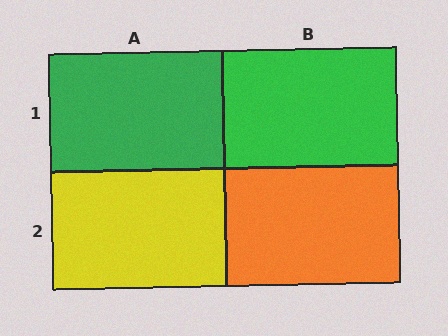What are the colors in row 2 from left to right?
Yellow, orange.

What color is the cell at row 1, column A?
Green.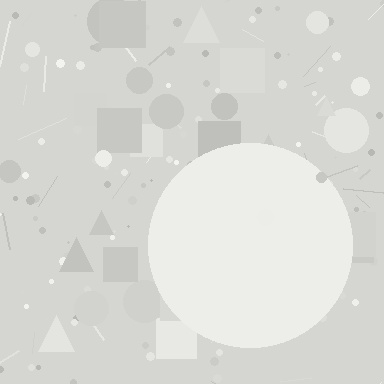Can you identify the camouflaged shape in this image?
The camouflaged shape is a circle.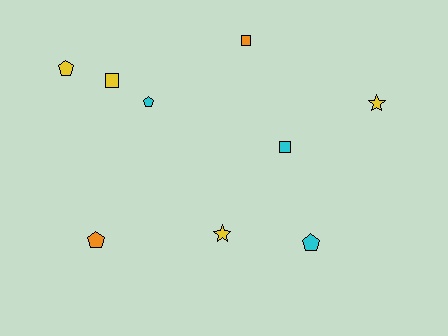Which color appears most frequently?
Yellow, with 4 objects.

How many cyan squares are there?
There is 1 cyan square.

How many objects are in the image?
There are 9 objects.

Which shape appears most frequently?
Pentagon, with 4 objects.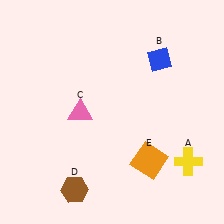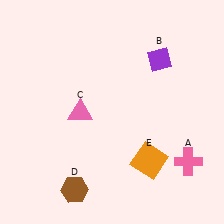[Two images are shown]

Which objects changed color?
A changed from yellow to pink. B changed from blue to purple.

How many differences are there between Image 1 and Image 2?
There are 2 differences between the two images.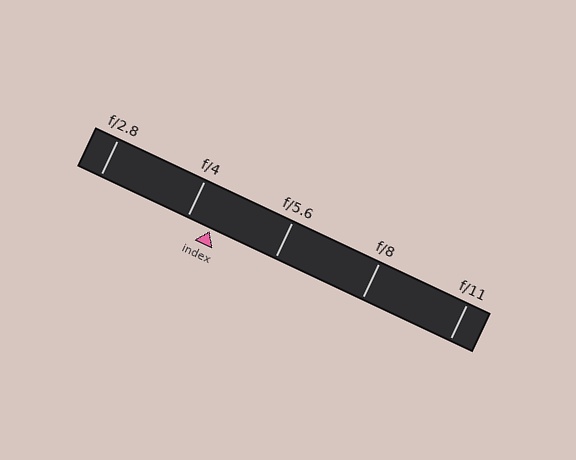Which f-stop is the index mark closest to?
The index mark is closest to f/4.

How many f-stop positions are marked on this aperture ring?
There are 5 f-stop positions marked.